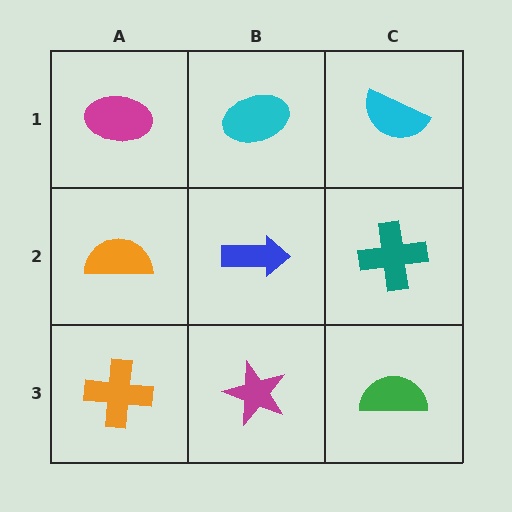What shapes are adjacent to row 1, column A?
An orange semicircle (row 2, column A), a cyan ellipse (row 1, column B).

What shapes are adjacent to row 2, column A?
A magenta ellipse (row 1, column A), an orange cross (row 3, column A), a blue arrow (row 2, column B).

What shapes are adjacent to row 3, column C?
A teal cross (row 2, column C), a magenta star (row 3, column B).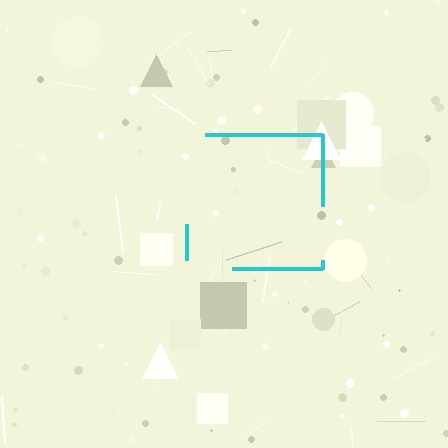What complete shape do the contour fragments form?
The contour fragments form a square.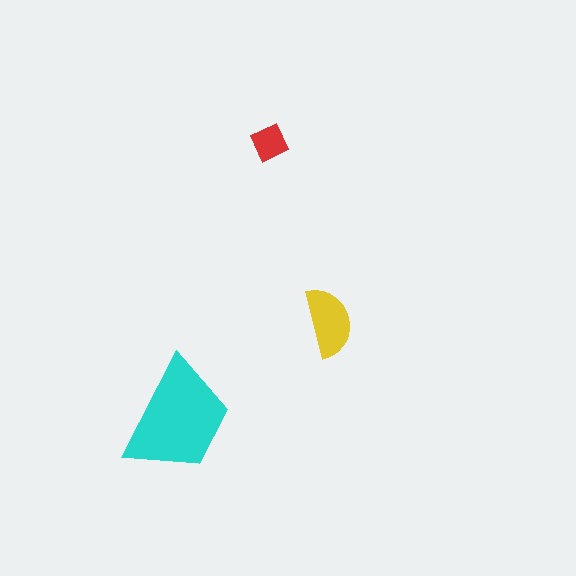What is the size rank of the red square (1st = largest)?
3rd.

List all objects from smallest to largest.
The red square, the yellow semicircle, the cyan trapezoid.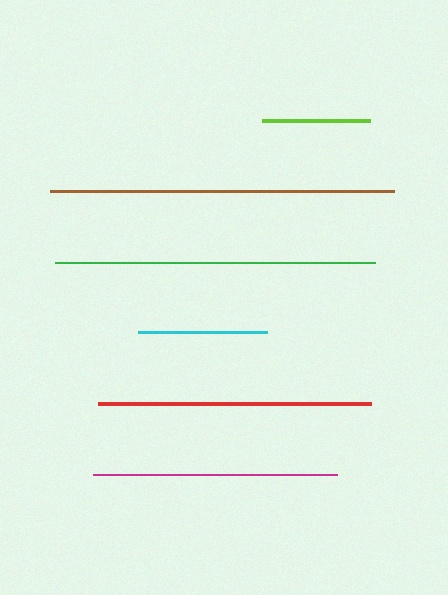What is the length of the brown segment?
The brown segment is approximately 344 pixels long.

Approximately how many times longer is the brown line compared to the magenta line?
The brown line is approximately 1.4 times the length of the magenta line.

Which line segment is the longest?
The brown line is the longest at approximately 344 pixels.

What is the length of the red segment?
The red segment is approximately 273 pixels long.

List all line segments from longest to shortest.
From longest to shortest: brown, green, red, magenta, cyan, lime.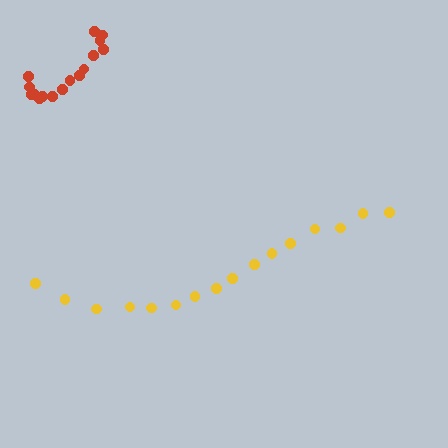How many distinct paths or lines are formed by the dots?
There are 2 distinct paths.